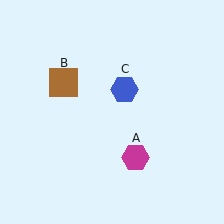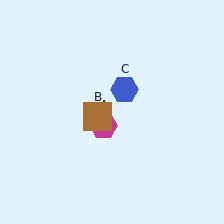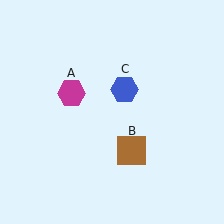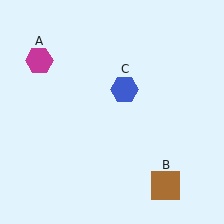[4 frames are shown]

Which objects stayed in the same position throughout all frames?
Blue hexagon (object C) remained stationary.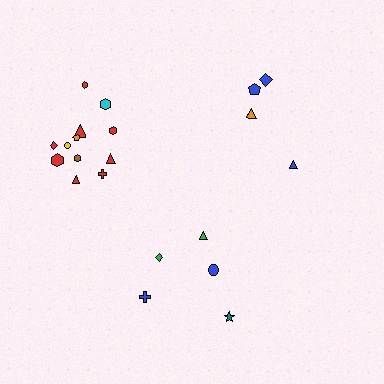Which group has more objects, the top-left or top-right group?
The top-left group.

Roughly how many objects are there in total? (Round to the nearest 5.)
Roughly 20 objects in total.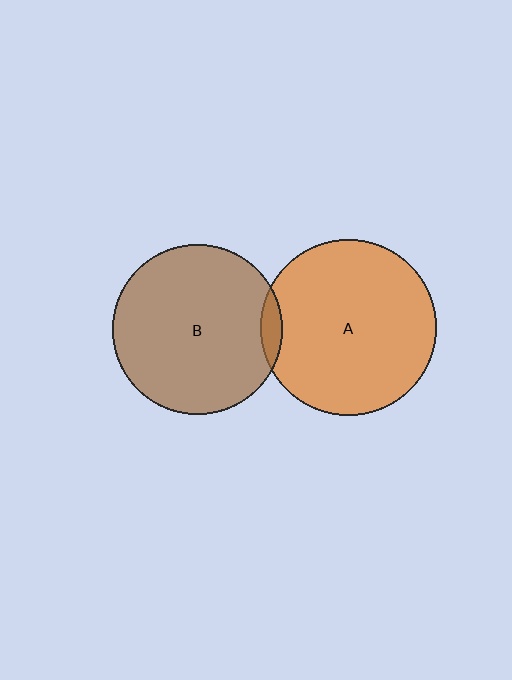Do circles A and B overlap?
Yes.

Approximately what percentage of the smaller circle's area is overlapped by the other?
Approximately 5%.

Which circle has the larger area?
Circle A (orange).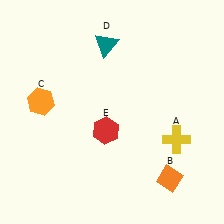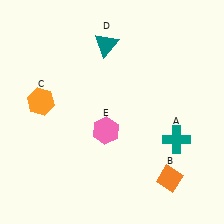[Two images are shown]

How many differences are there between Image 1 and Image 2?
There are 2 differences between the two images.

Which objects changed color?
A changed from yellow to teal. E changed from red to pink.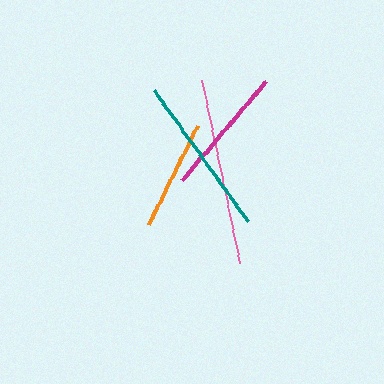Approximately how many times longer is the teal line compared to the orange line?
The teal line is approximately 1.5 times the length of the orange line.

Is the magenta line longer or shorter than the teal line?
The teal line is longer than the magenta line.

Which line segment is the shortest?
The orange line is the shortest at approximately 110 pixels.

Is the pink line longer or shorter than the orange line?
The pink line is longer than the orange line.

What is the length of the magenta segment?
The magenta segment is approximately 130 pixels long.